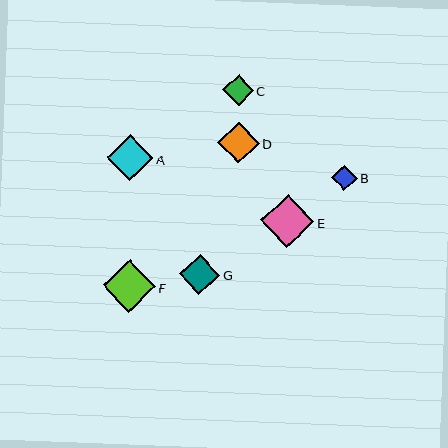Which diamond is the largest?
Diamond E is the largest with a size of approximately 53 pixels.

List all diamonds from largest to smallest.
From largest to smallest: E, F, A, D, G, C, B.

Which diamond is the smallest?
Diamond B is the smallest with a size of approximately 26 pixels.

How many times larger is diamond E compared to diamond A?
Diamond E is approximately 1.2 times the size of diamond A.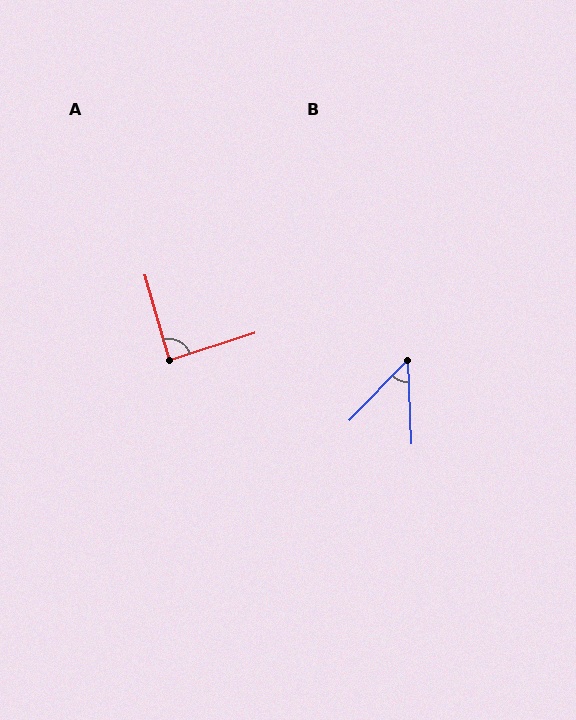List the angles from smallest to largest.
B (46°), A (88°).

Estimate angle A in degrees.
Approximately 88 degrees.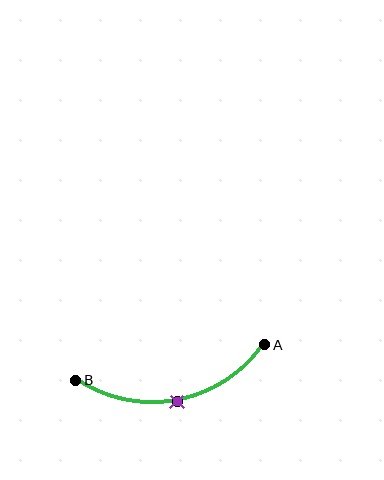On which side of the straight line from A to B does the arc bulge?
The arc bulges below the straight line connecting A and B.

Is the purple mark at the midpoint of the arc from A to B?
Yes. The purple mark lies on the arc at equal arc-length from both A and B — it is the arc midpoint.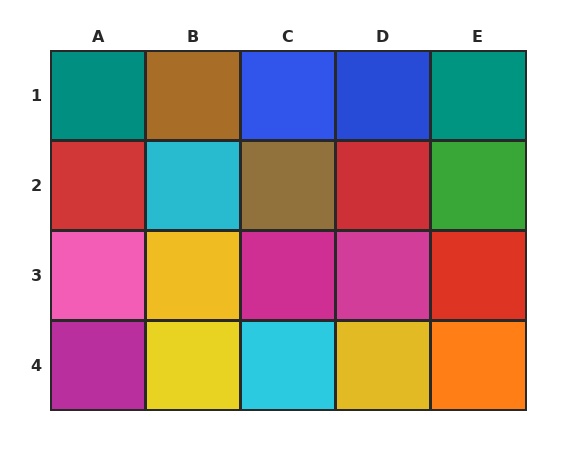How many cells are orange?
1 cell is orange.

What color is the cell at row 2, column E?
Green.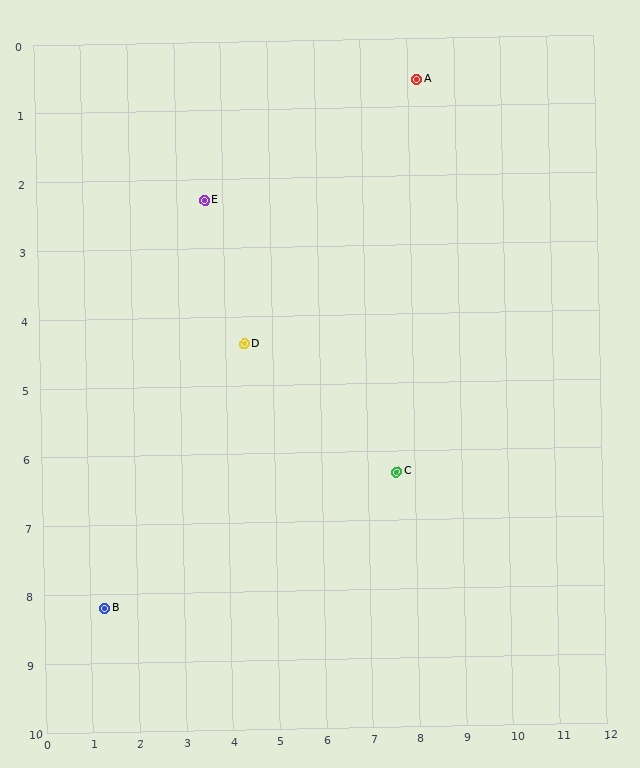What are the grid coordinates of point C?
Point C is at approximately (7.6, 6.3).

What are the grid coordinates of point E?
Point E is at approximately (3.6, 2.3).